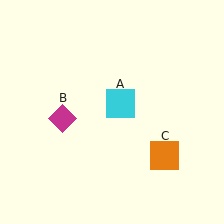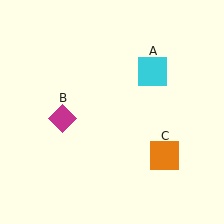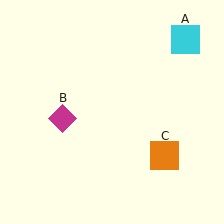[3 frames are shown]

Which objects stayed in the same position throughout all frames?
Magenta diamond (object B) and orange square (object C) remained stationary.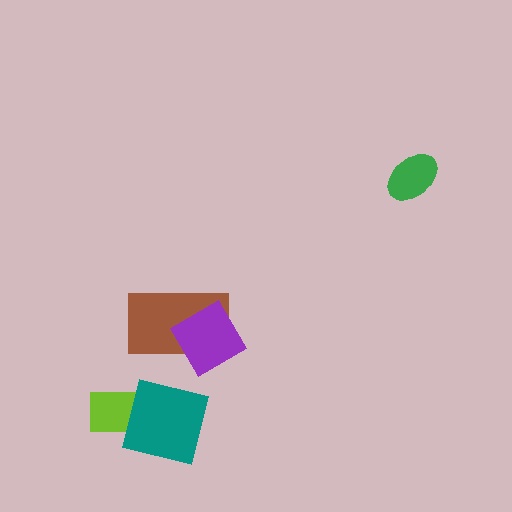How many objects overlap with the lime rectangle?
1 object overlaps with the lime rectangle.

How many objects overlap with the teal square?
1 object overlaps with the teal square.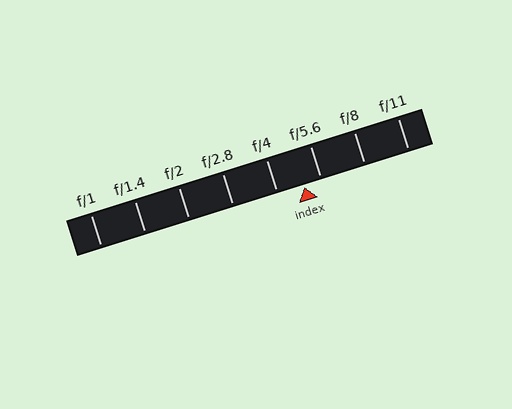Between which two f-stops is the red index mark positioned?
The index mark is between f/4 and f/5.6.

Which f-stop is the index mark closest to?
The index mark is closest to f/5.6.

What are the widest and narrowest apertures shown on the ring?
The widest aperture shown is f/1 and the narrowest is f/11.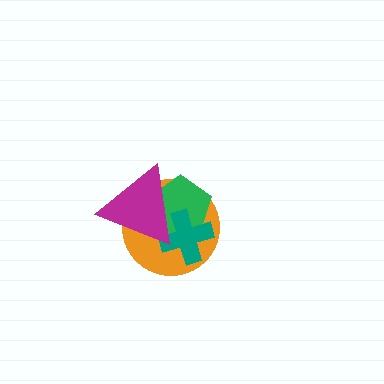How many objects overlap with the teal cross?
3 objects overlap with the teal cross.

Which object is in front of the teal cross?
The magenta triangle is in front of the teal cross.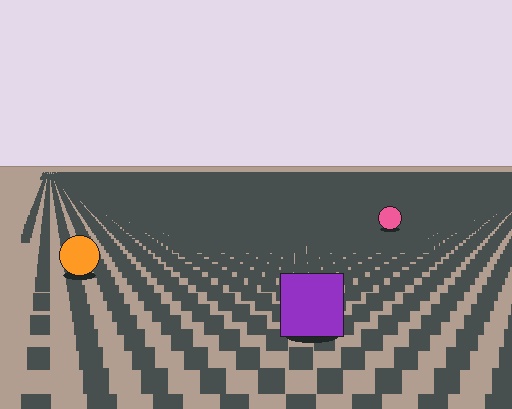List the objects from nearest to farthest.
From nearest to farthest: the purple square, the orange circle, the pink circle.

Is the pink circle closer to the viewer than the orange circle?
No. The orange circle is closer — you can tell from the texture gradient: the ground texture is coarser near it.